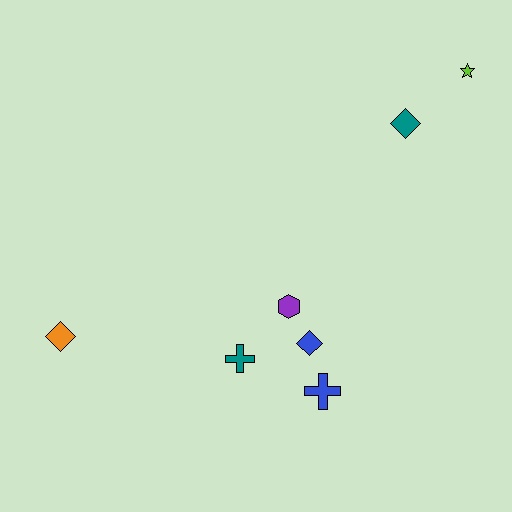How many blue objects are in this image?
There are 2 blue objects.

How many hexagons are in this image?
There is 1 hexagon.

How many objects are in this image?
There are 7 objects.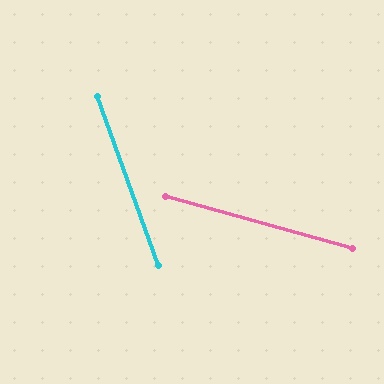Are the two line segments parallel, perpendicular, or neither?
Neither parallel nor perpendicular — they differ by about 54°.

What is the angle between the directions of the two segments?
Approximately 54 degrees.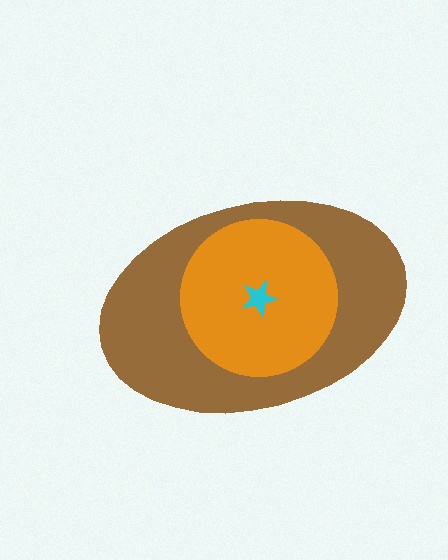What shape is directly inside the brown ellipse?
The orange circle.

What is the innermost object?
The cyan star.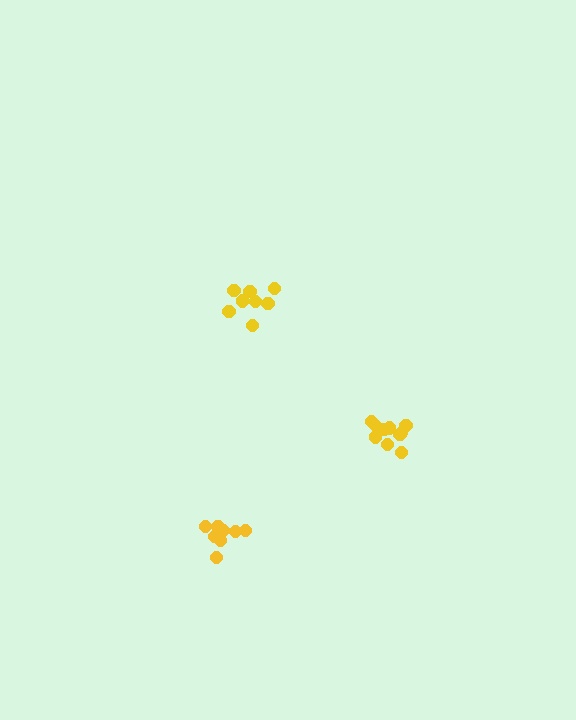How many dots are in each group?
Group 1: 8 dots, Group 2: 8 dots, Group 3: 10 dots (26 total).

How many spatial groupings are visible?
There are 3 spatial groupings.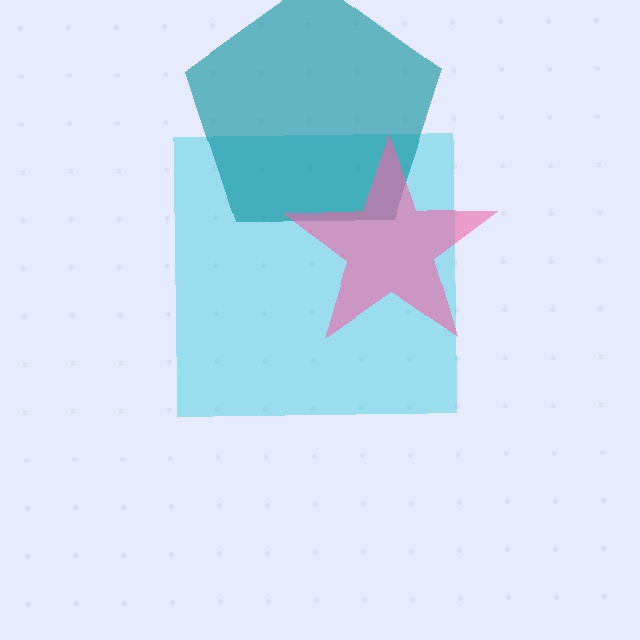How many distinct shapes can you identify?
There are 3 distinct shapes: a cyan square, a teal pentagon, a pink star.